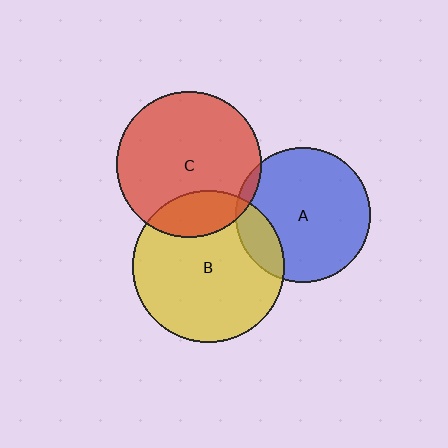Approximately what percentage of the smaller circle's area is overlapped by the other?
Approximately 20%.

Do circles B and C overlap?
Yes.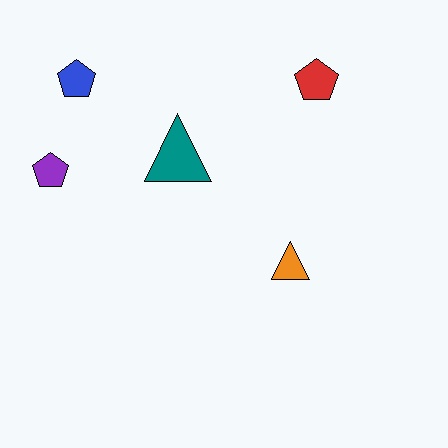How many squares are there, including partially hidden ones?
There are no squares.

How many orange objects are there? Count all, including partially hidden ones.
There is 1 orange object.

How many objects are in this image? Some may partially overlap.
There are 5 objects.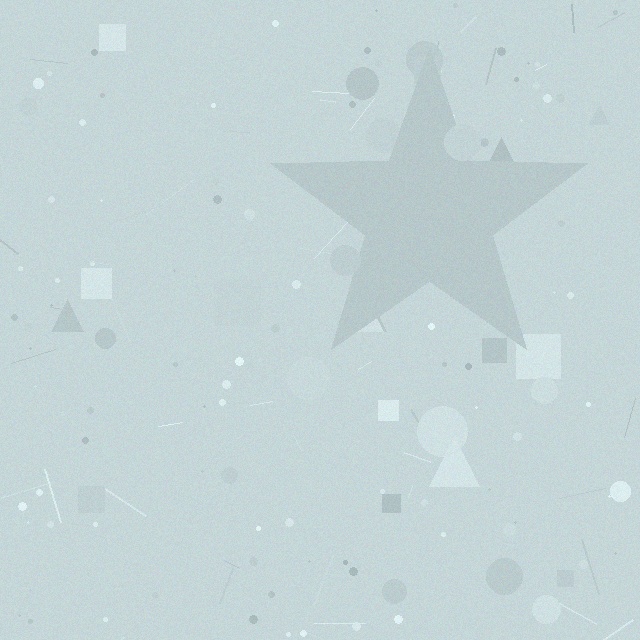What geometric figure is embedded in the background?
A star is embedded in the background.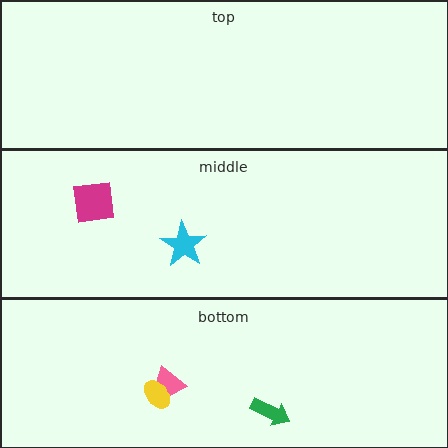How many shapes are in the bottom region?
3.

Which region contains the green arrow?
The bottom region.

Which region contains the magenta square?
The middle region.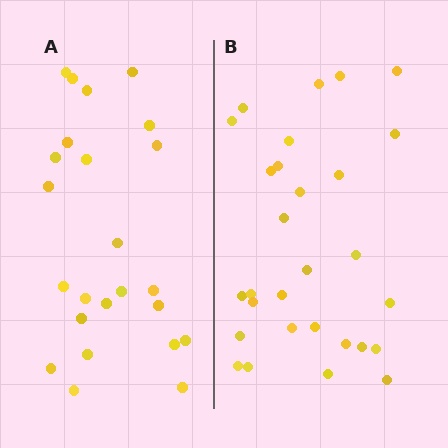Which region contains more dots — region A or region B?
Region B (the right region) has more dots.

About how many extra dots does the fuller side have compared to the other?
Region B has about 5 more dots than region A.